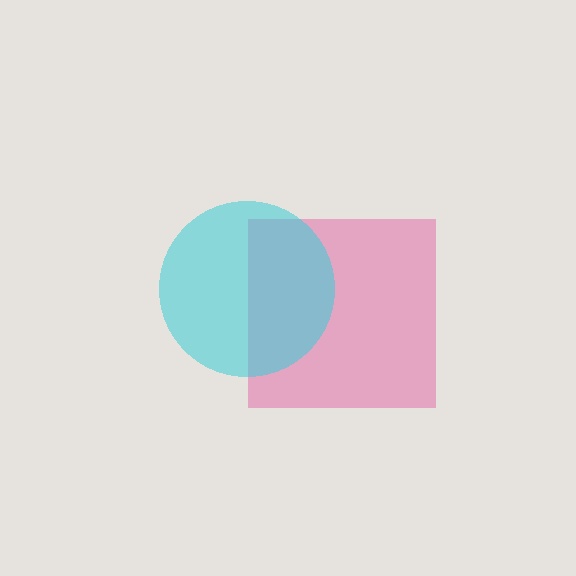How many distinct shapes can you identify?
There are 2 distinct shapes: a pink square, a cyan circle.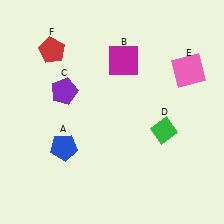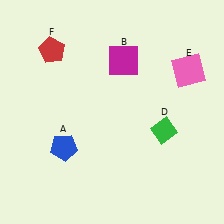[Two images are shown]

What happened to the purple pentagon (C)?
The purple pentagon (C) was removed in Image 2. It was in the top-left area of Image 1.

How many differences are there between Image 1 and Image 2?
There is 1 difference between the two images.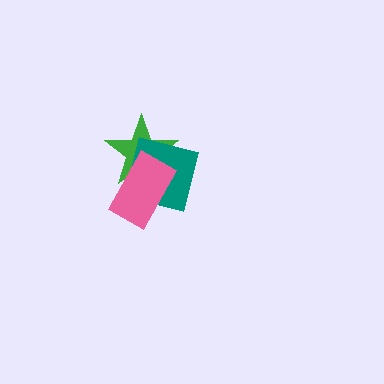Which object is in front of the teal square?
The pink rectangle is in front of the teal square.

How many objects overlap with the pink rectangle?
2 objects overlap with the pink rectangle.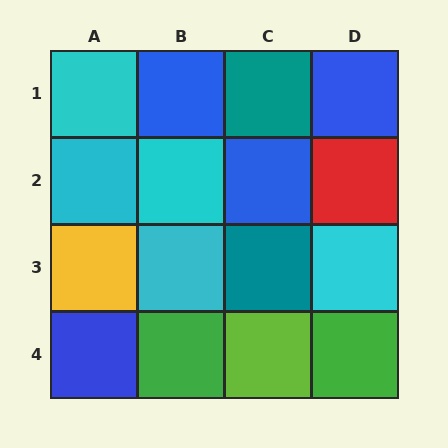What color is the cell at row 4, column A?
Blue.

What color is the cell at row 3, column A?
Yellow.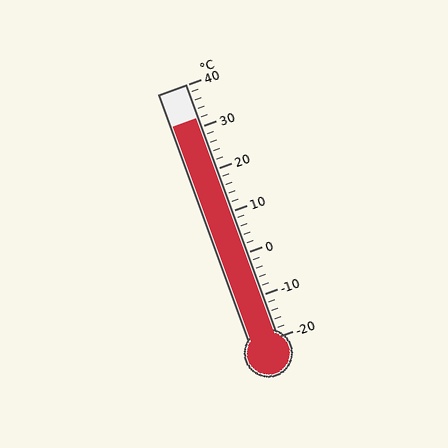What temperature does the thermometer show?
The thermometer shows approximately 32°C.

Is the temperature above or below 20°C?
The temperature is above 20°C.